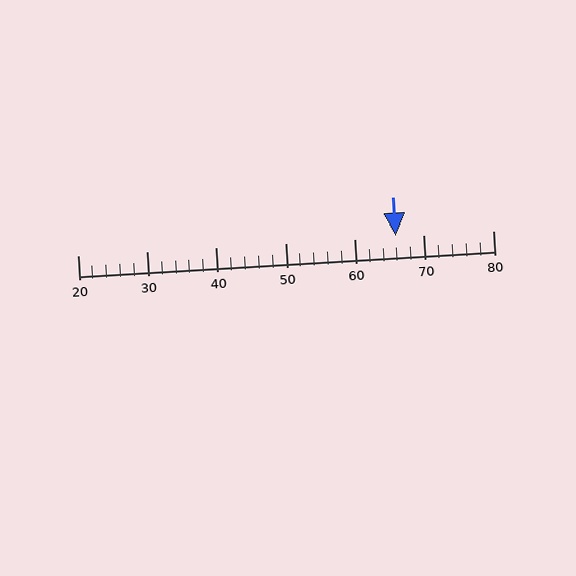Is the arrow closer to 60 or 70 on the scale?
The arrow is closer to 70.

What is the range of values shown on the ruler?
The ruler shows values from 20 to 80.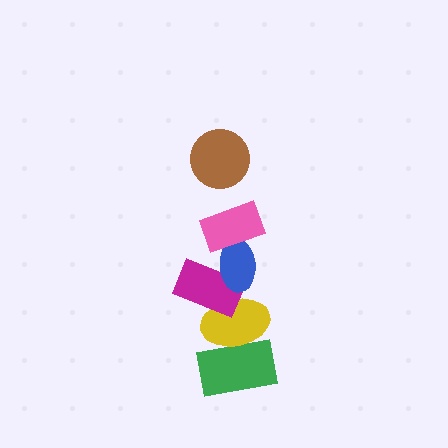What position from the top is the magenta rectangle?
The magenta rectangle is 4th from the top.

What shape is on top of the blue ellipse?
The pink rectangle is on top of the blue ellipse.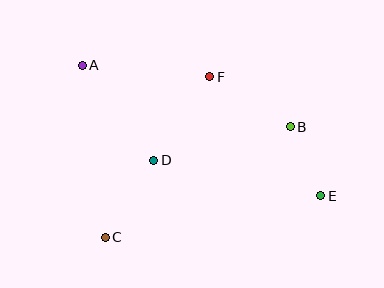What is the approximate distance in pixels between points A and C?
The distance between A and C is approximately 174 pixels.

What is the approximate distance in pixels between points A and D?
The distance between A and D is approximately 119 pixels.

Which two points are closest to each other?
Points B and E are closest to each other.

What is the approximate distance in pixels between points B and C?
The distance between B and C is approximately 215 pixels.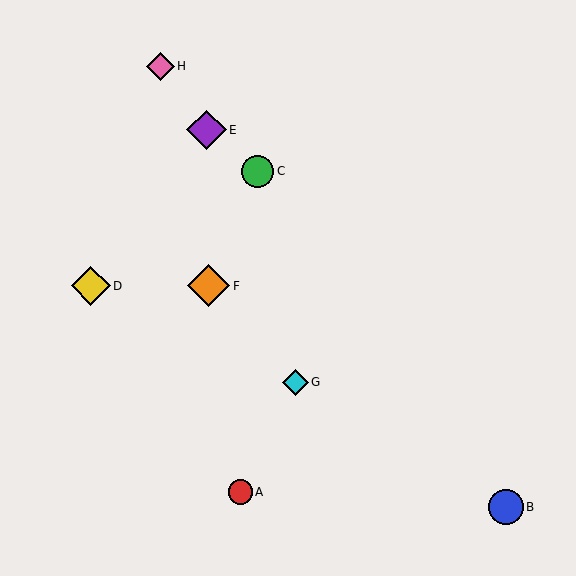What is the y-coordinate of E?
Object E is at y≈130.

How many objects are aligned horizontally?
2 objects (D, F) are aligned horizontally.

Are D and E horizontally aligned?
No, D is at y≈286 and E is at y≈130.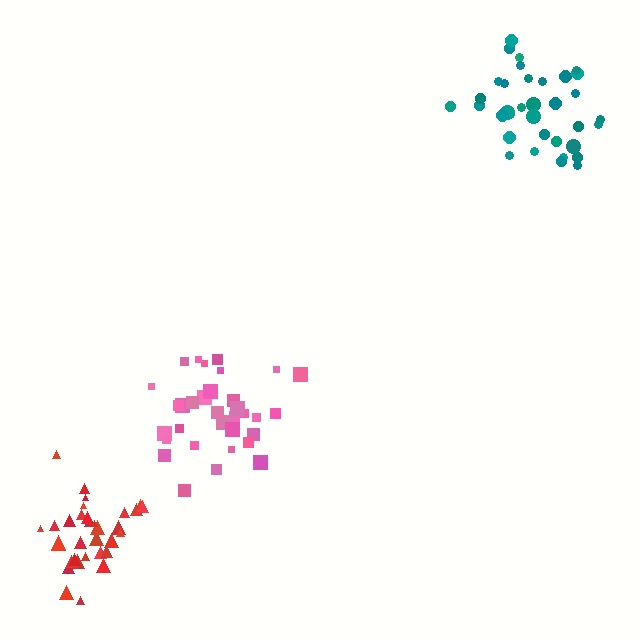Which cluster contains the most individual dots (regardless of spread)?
Teal (35).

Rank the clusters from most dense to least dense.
pink, teal, red.